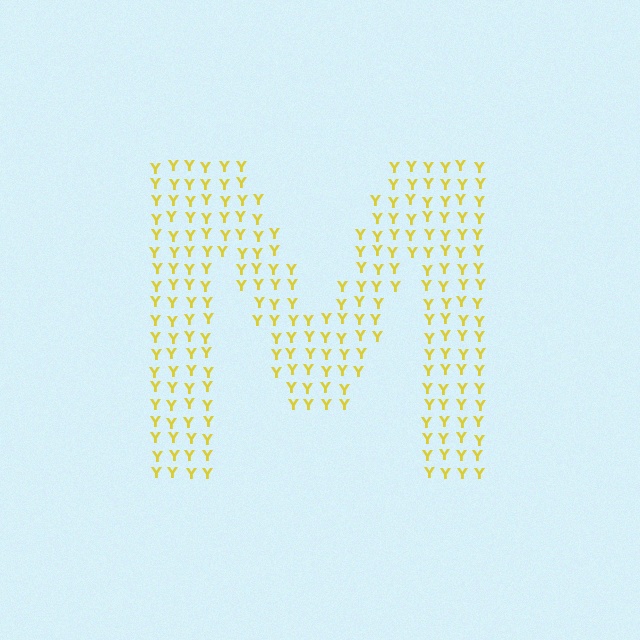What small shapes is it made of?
It is made of small letter Y's.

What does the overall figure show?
The overall figure shows the letter M.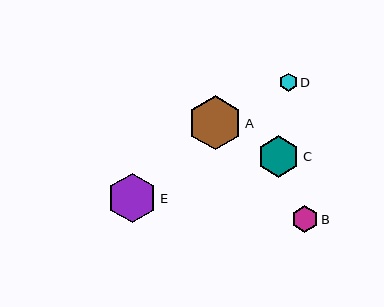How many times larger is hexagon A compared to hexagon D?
Hexagon A is approximately 3.0 times the size of hexagon D.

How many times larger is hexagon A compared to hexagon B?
Hexagon A is approximately 2.0 times the size of hexagon B.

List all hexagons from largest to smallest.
From largest to smallest: A, E, C, B, D.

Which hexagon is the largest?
Hexagon A is the largest with a size of approximately 54 pixels.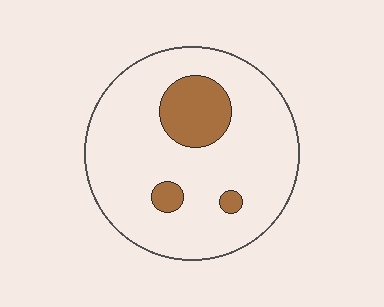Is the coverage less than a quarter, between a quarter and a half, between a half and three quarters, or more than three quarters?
Less than a quarter.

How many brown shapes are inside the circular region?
3.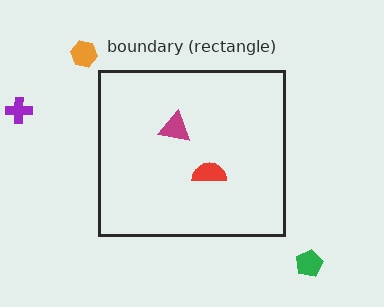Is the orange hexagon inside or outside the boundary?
Outside.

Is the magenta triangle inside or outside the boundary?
Inside.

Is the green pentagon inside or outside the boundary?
Outside.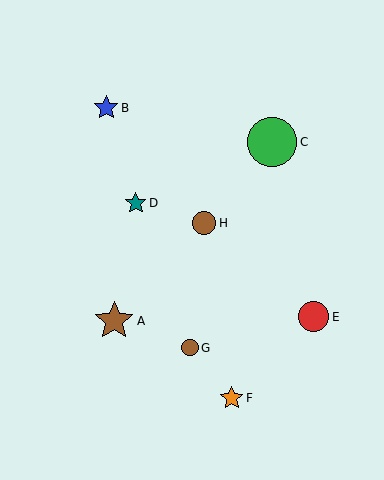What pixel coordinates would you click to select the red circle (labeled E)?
Click at (314, 317) to select the red circle E.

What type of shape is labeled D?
Shape D is a teal star.